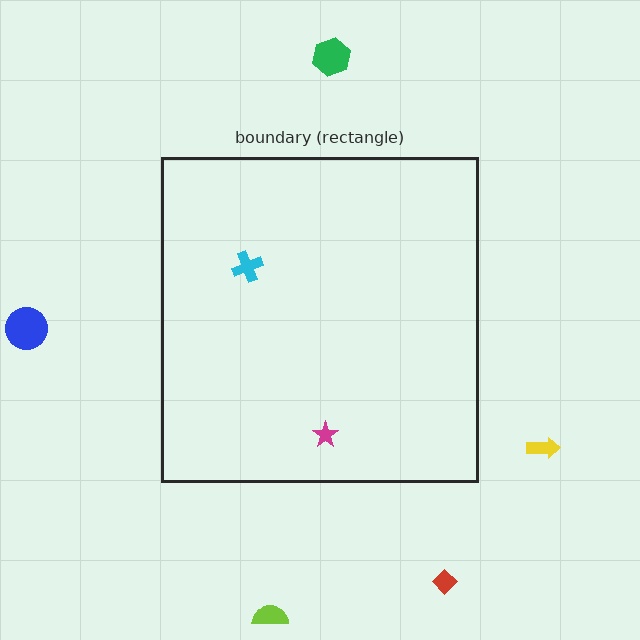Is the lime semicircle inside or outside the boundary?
Outside.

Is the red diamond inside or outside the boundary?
Outside.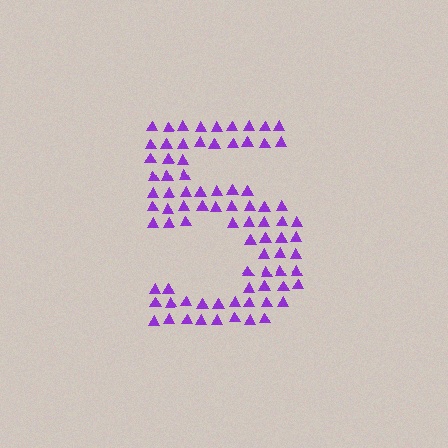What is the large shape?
The large shape is the digit 5.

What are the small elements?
The small elements are triangles.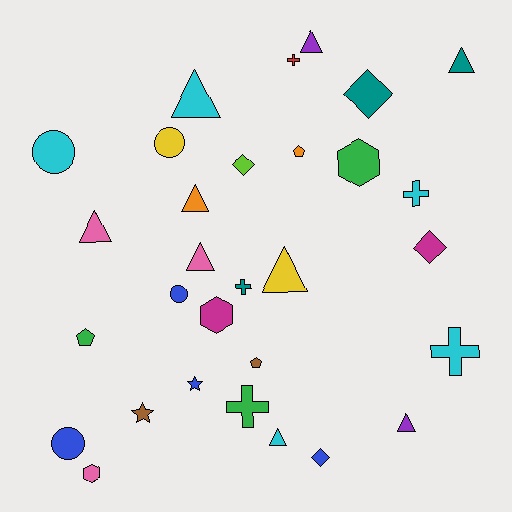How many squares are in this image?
There are no squares.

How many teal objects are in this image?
There are 3 teal objects.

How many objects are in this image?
There are 30 objects.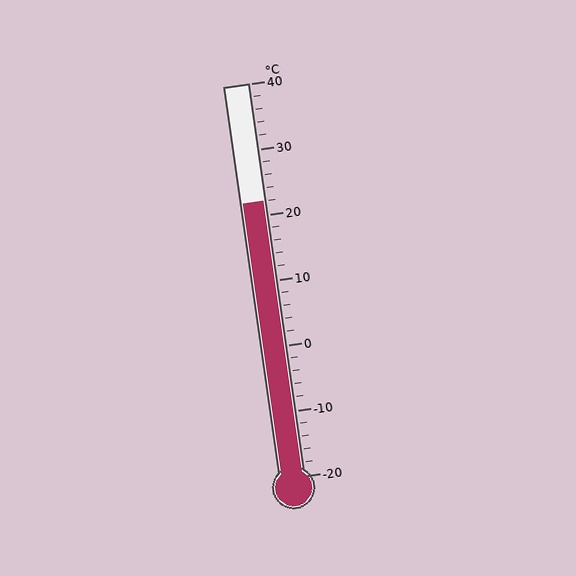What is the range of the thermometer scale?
The thermometer scale ranges from -20°C to 40°C.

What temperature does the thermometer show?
The thermometer shows approximately 22°C.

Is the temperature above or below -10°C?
The temperature is above -10°C.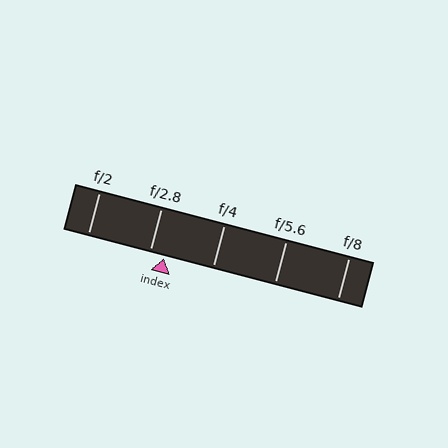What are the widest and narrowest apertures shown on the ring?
The widest aperture shown is f/2 and the narrowest is f/8.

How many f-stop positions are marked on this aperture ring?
There are 5 f-stop positions marked.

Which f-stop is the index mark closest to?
The index mark is closest to f/2.8.